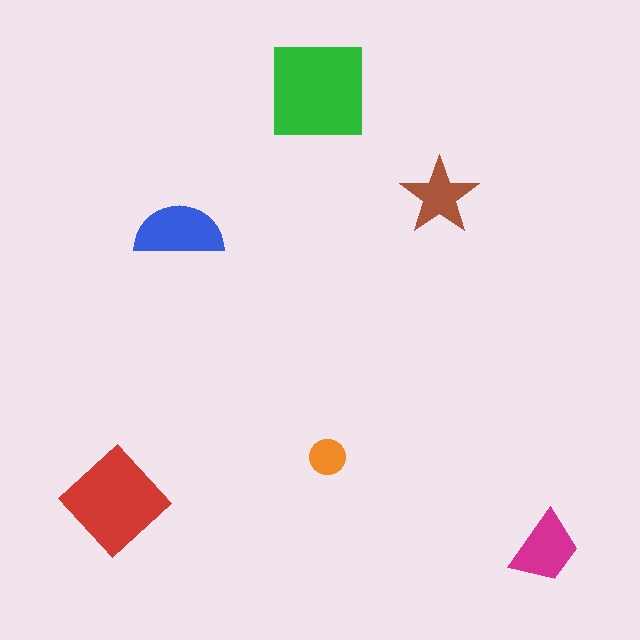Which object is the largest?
The green square.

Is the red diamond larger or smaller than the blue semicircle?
Larger.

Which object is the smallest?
The orange circle.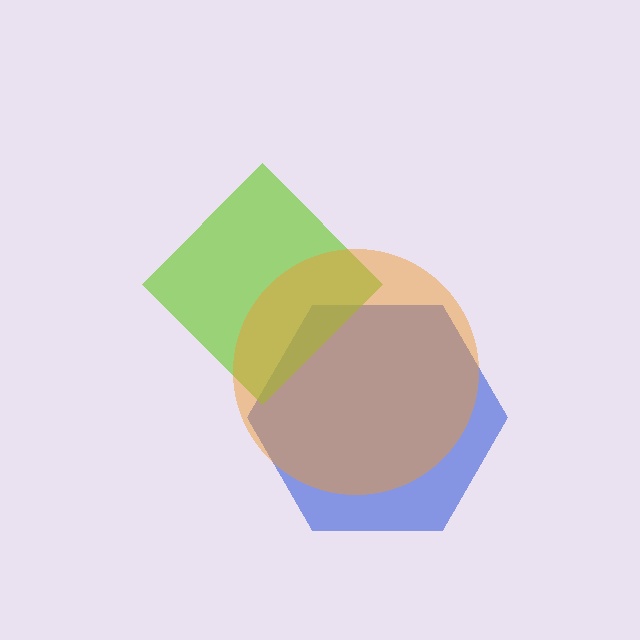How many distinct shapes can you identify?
There are 3 distinct shapes: a blue hexagon, a lime diamond, an orange circle.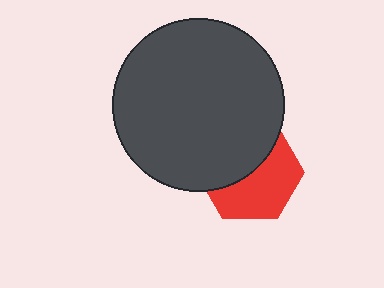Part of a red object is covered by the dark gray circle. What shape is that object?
It is a hexagon.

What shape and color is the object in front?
The object in front is a dark gray circle.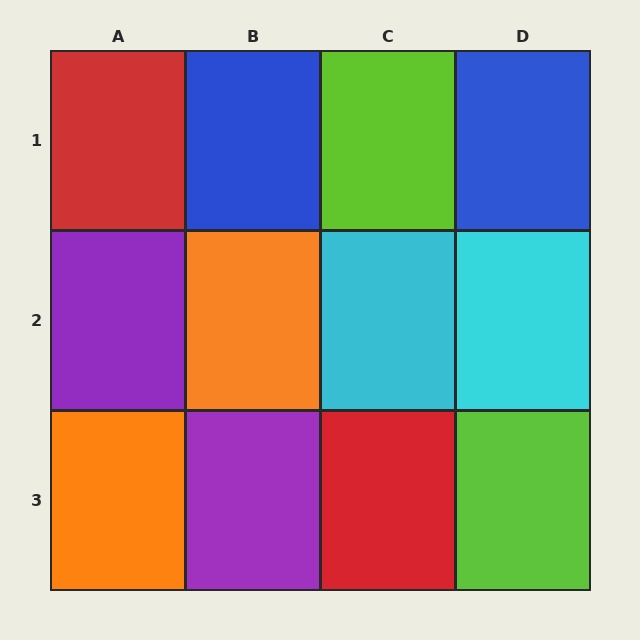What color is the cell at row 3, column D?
Lime.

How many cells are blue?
2 cells are blue.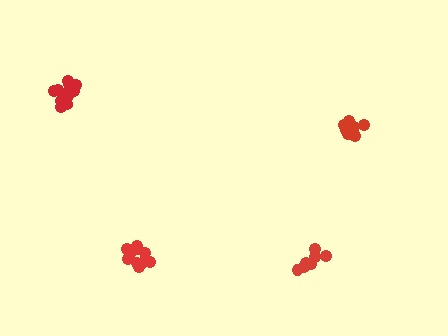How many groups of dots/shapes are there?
There are 4 groups.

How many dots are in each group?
Group 1: 11 dots, Group 2: 10 dots, Group 3: 13 dots, Group 4: 7 dots (41 total).